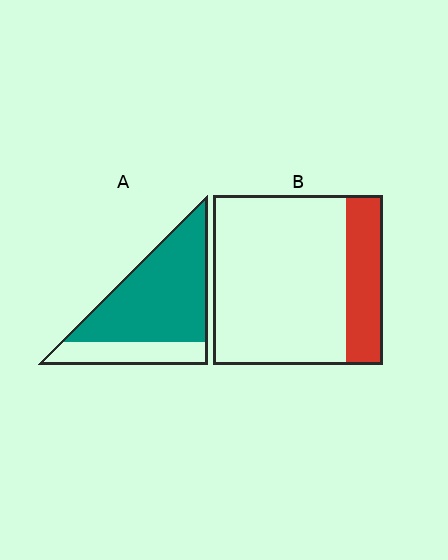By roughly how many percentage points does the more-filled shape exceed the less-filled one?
By roughly 55 percentage points (A over B).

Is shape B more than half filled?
No.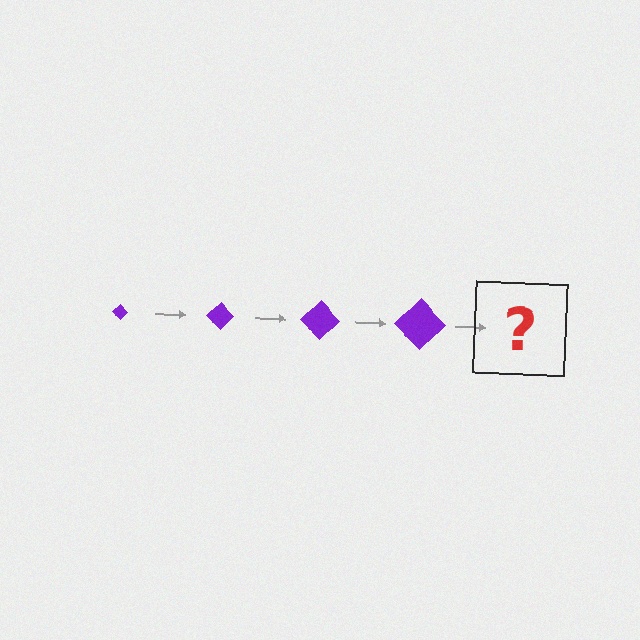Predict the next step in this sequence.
The next step is a purple diamond, larger than the previous one.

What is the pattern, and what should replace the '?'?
The pattern is that the diamond gets progressively larger each step. The '?' should be a purple diamond, larger than the previous one.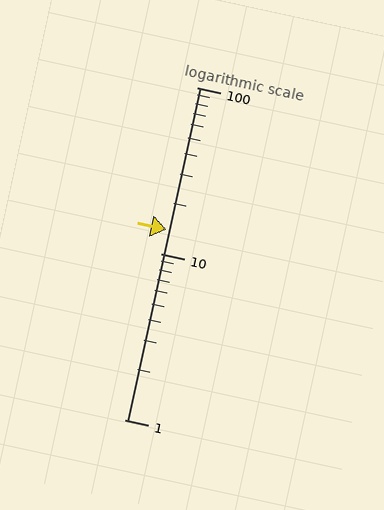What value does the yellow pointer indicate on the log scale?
The pointer indicates approximately 14.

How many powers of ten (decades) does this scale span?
The scale spans 2 decades, from 1 to 100.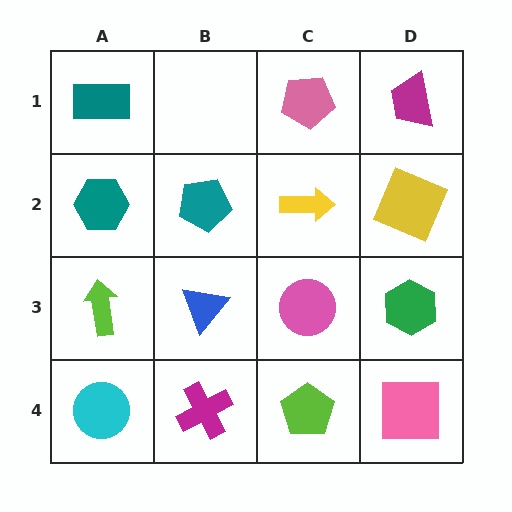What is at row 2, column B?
A teal pentagon.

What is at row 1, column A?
A teal rectangle.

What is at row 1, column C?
A pink pentagon.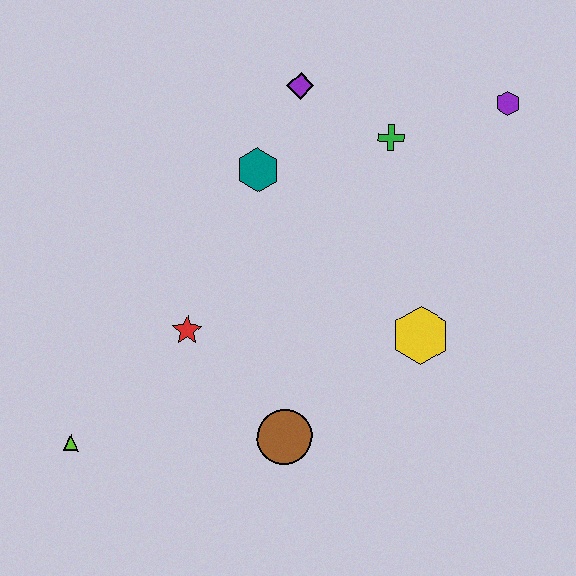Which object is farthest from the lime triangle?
The purple hexagon is farthest from the lime triangle.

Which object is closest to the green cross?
The purple diamond is closest to the green cross.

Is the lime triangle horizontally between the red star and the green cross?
No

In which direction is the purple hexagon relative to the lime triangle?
The purple hexagon is to the right of the lime triangle.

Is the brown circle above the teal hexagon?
No